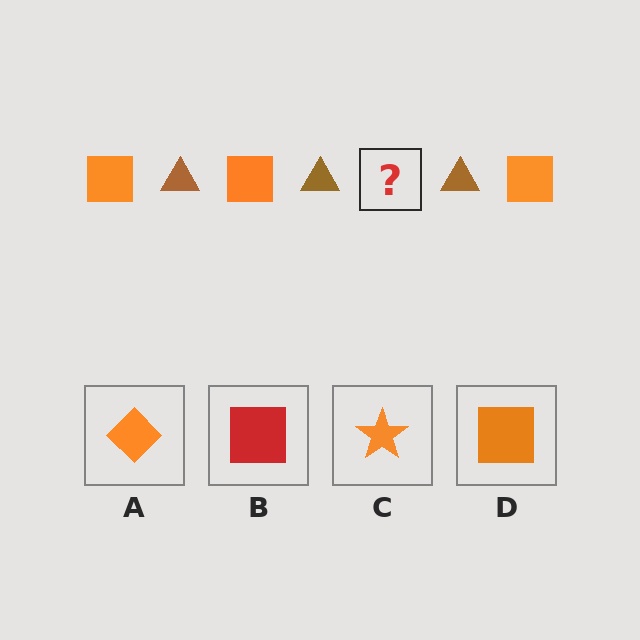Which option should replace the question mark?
Option D.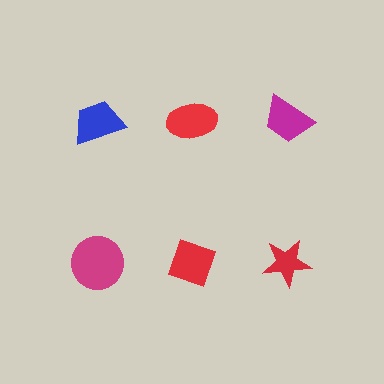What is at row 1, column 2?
A red ellipse.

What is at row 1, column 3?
A magenta trapezoid.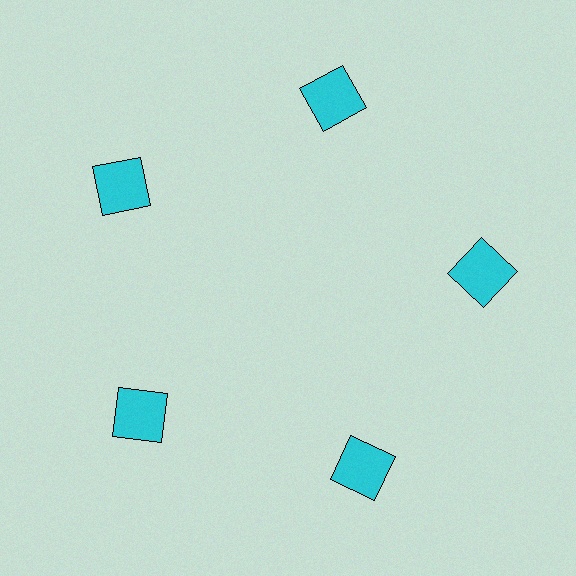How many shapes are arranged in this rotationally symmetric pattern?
There are 5 shapes, arranged in 5 groups of 1.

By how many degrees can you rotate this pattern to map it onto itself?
The pattern maps onto itself every 72 degrees of rotation.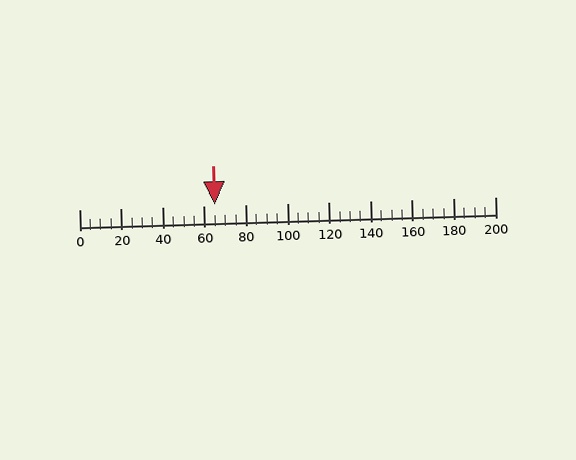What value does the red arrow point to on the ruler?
The red arrow points to approximately 65.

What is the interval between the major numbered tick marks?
The major tick marks are spaced 20 units apart.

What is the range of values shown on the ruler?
The ruler shows values from 0 to 200.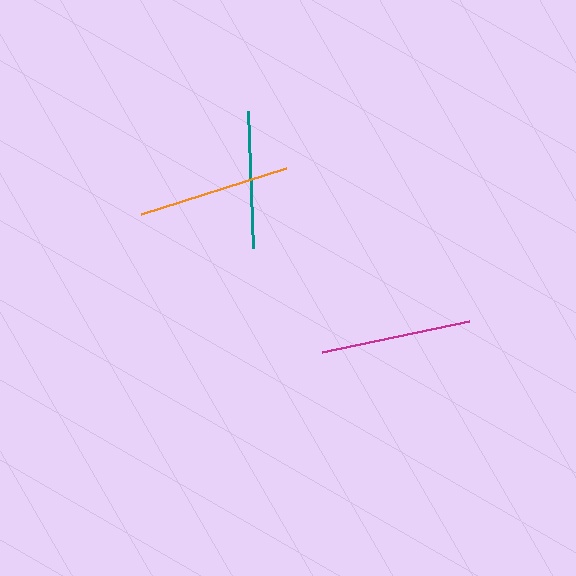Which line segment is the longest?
The orange line is the longest at approximately 153 pixels.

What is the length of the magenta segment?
The magenta segment is approximately 150 pixels long.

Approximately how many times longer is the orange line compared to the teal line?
The orange line is approximately 1.1 times the length of the teal line.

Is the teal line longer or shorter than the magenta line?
The magenta line is longer than the teal line.